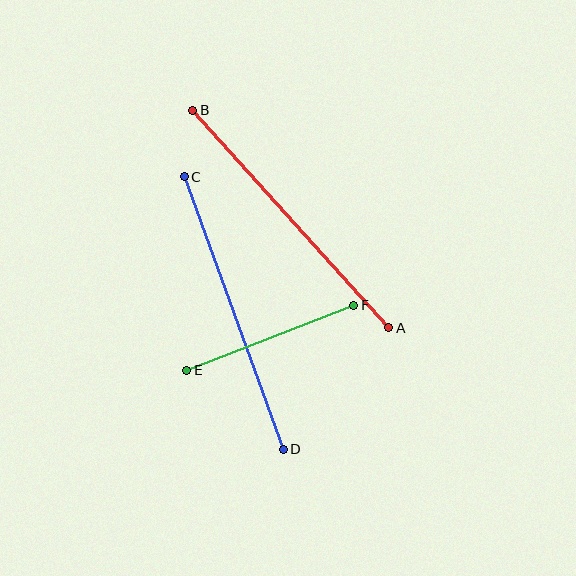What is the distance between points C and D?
The distance is approximately 290 pixels.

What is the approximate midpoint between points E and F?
The midpoint is at approximately (270, 338) pixels.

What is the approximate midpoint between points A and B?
The midpoint is at approximately (291, 219) pixels.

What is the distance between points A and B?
The distance is approximately 293 pixels.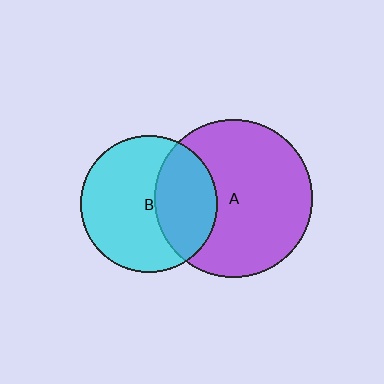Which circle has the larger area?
Circle A (purple).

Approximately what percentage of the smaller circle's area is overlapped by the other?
Approximately 35%.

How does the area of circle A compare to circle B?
Approximately 1.3 times.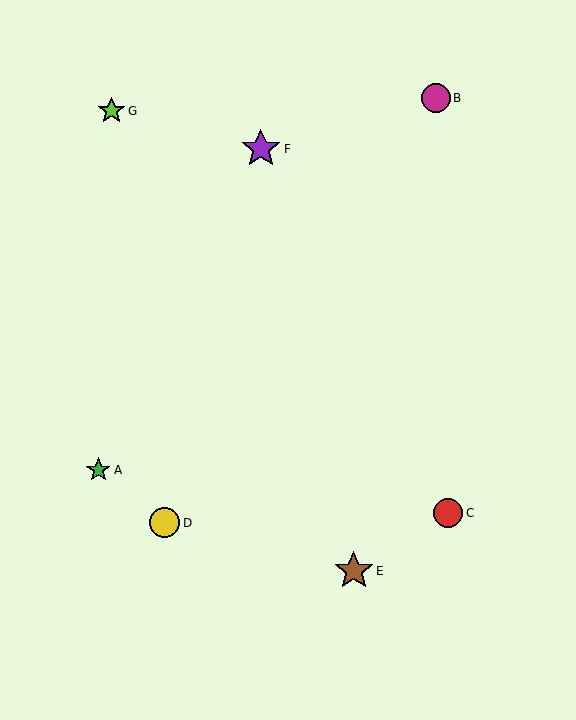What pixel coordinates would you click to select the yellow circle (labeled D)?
Click at (165, 523) to select the yellow circle D.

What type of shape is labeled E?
Shape E is a brown star.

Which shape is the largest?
The purple star (labeled F) is the largest.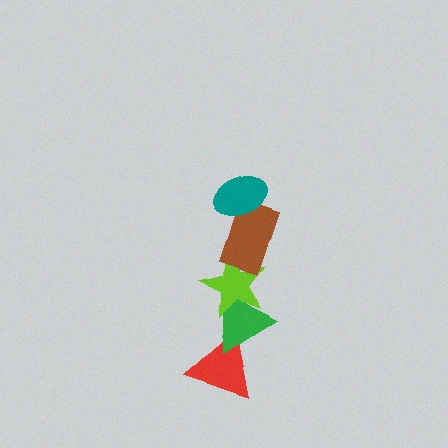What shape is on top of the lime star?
The brown rectangle is on top of the lime star.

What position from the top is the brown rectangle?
The brown rectangle is 2nd from the top.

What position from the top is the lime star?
The lime star is 3rd from the top.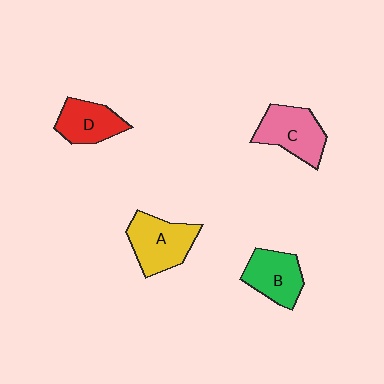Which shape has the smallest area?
Shape D (red).